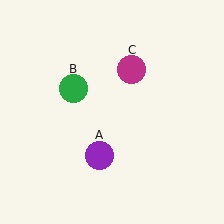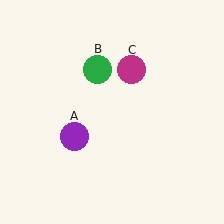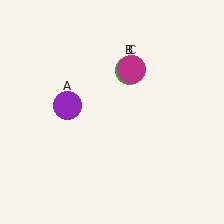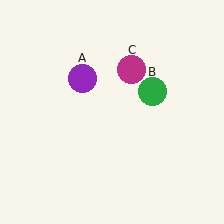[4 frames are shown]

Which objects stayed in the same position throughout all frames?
Magenta circle (object C) remained stationary.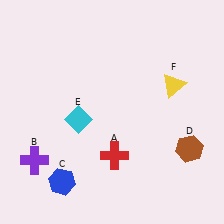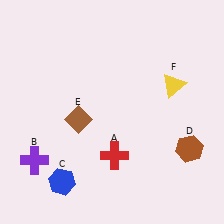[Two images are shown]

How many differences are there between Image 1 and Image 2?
There is 1 difference between the two images.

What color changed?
The diamond (E) changed from cyan in Image 1 to brown in Image 2.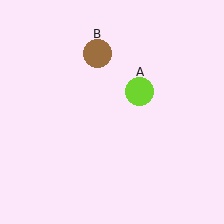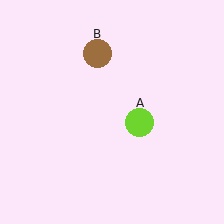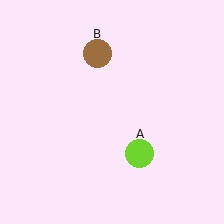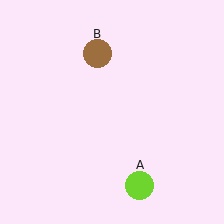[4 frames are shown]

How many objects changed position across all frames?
1 object changed position: lime circle (object A).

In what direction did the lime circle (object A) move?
The lime circle (object A) moved down.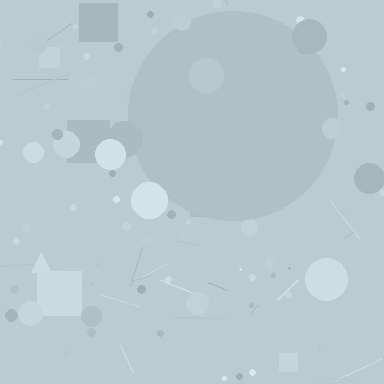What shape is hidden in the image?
A circle is hidden in the image.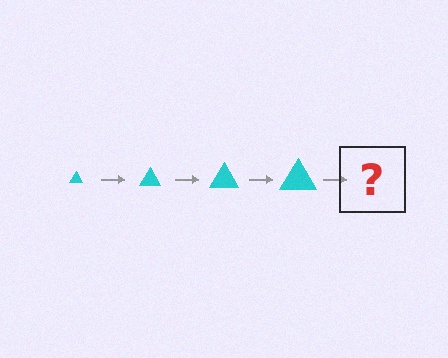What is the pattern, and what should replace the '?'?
The pattern is that the triangle gets progressively larger each step. The '?' should be a cyan triangle, larger than the previous one.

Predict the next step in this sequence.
The next step is a cyan triangle, larger than the previous one.